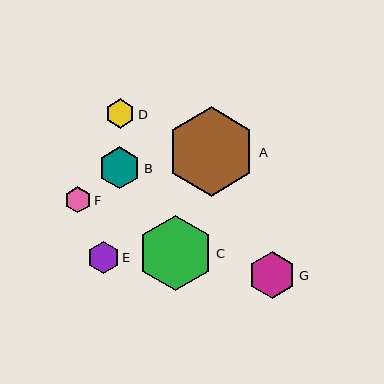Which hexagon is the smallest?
Hexagon F is the smallest with a size of approximately 26 pixels.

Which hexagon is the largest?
Hexagon A is the largest with a size of approximately 89 pixels.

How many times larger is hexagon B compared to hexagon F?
Hexagon B is approximately 1.6 times the size of hexagon F.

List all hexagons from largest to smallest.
From largest to smallest: A, C, G, B, E, D, F.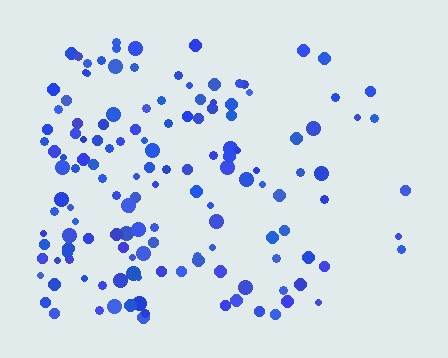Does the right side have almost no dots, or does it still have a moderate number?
Still a moderate number, just noticeably fewer than the left.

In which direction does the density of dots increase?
From right to left, with the left side densest.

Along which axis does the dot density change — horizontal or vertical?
Horizontal.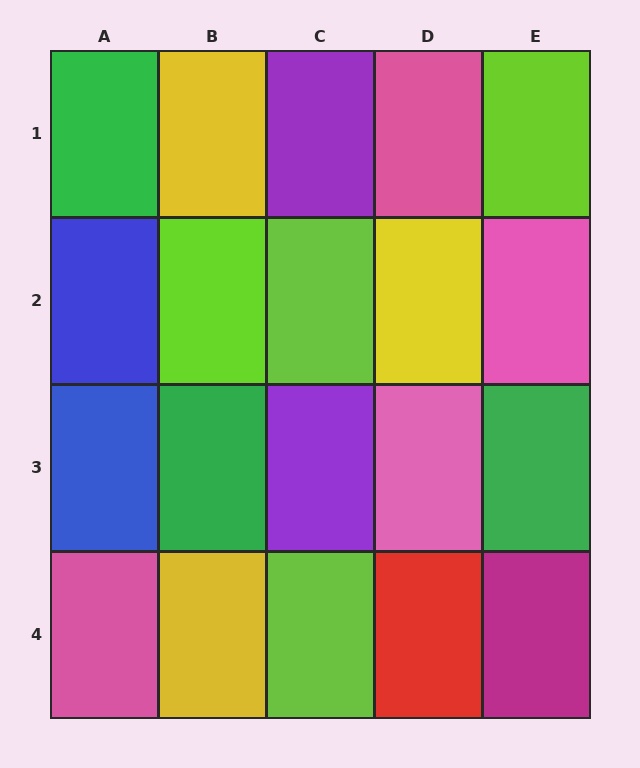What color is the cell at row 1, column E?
Lime.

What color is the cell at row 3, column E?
Green.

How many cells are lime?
4 cells are lime.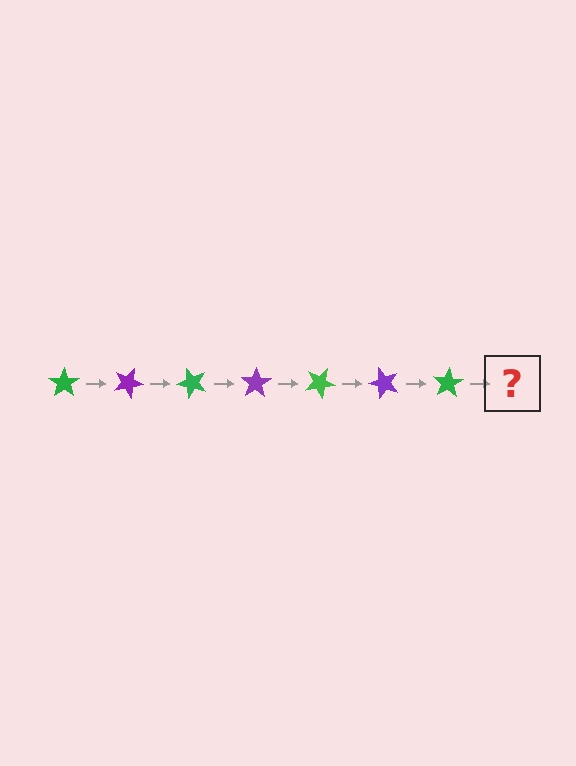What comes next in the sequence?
The next element should be a purple star, rotated 175 degrees from the start.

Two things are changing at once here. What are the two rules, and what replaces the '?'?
The two rules are that it rotates 25 degrees each step and the color cycles through green and purple. The '?' should be a purple star, rotated 175 degrees from the start.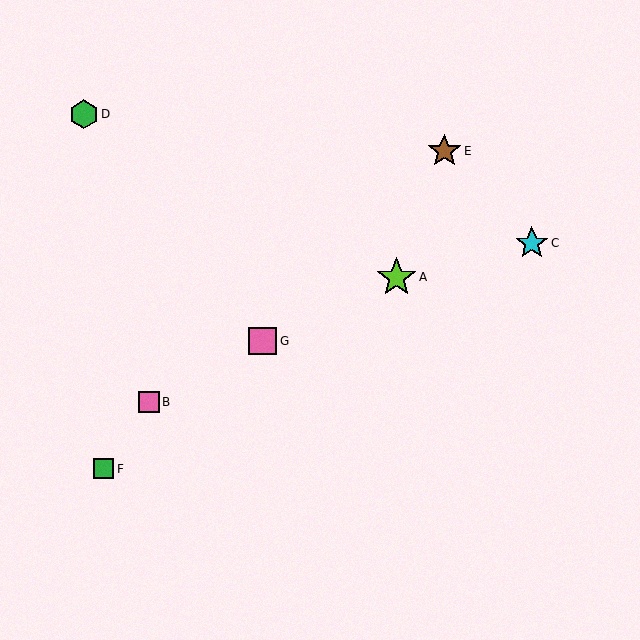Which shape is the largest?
The lime star (labeled A) is the largest.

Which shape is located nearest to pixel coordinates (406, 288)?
The lime star (labeled A) at (397, 277) is nearest to that location.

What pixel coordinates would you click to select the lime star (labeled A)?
Click at (397, 277) to select the lime star A.